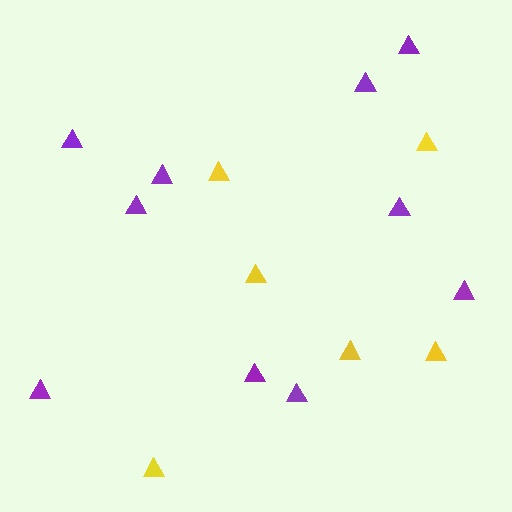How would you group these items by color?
There are 2 groups: one group of purple triangles (10) and one group of yellow triangles (6).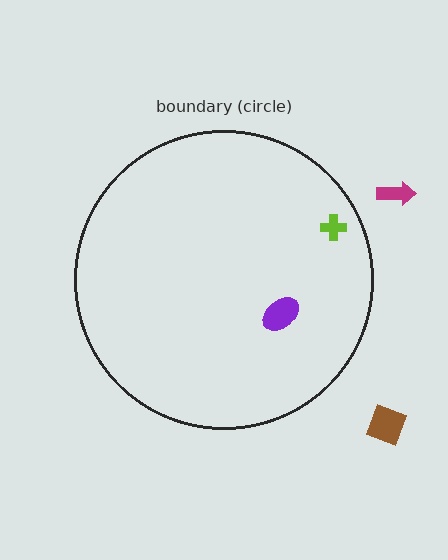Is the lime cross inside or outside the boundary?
Inside.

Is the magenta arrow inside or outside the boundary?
Outside.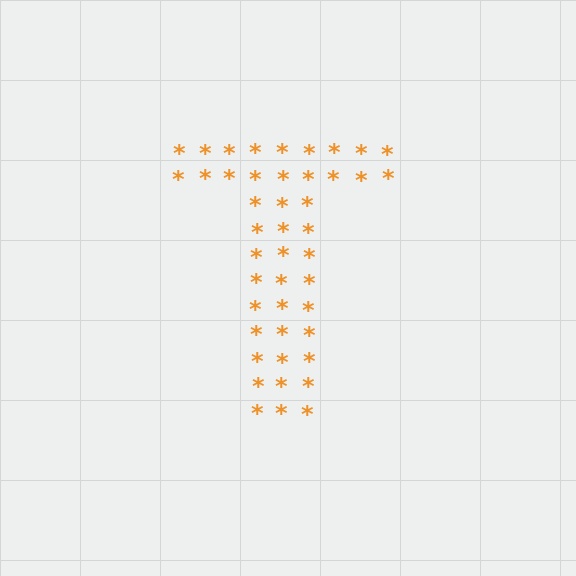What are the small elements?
The small elements are asterisks.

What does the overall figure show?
The overall figure shows the letter T.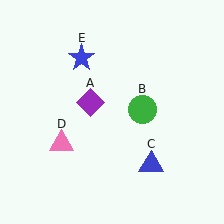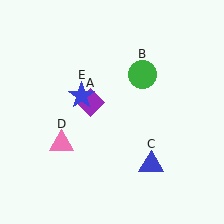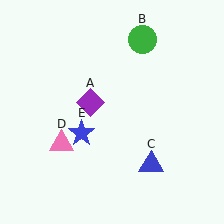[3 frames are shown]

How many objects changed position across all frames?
2 objects changed position: green circle (object B), blue star (object E).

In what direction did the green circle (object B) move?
The green circle (object B) moved up.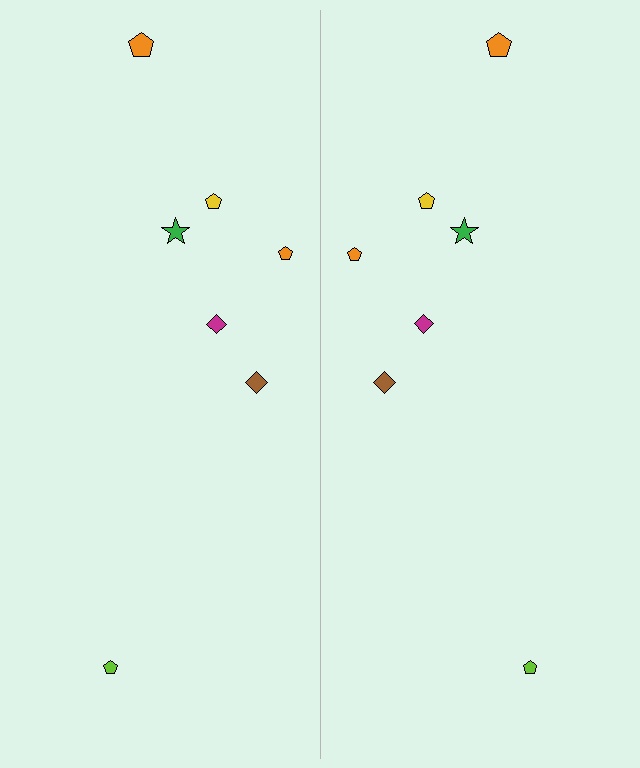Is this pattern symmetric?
Yes, this pattern has bilateral (reflection) symmetry.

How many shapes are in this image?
There are 14 shapes in this image.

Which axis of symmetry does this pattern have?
The pattern has a vertical axis of symmetry running through the center of the image.